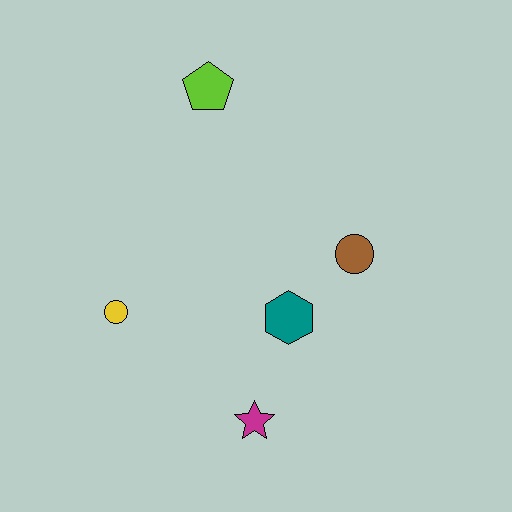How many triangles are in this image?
There are no triangles.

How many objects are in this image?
There are 5 objects.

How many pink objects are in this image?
There are no pink objects.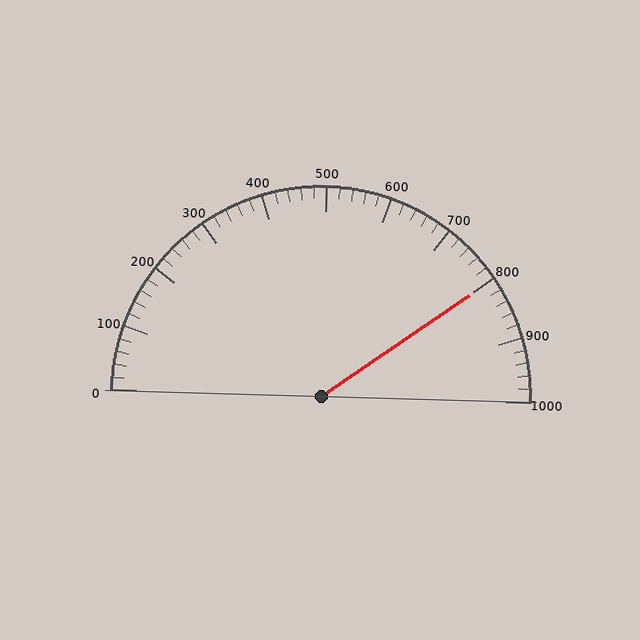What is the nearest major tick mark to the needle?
The nearest major tick mark is 800.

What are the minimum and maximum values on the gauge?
The gauge ranges from 0 to 1000.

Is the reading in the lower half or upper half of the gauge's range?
The reading is in the upper half of the range (0 to 1000).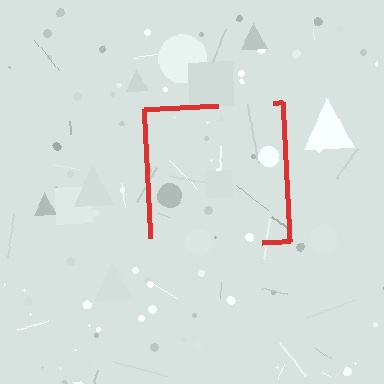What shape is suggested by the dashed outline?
The dashed outline suggests a square.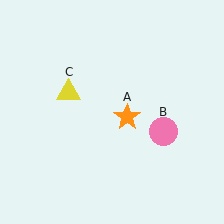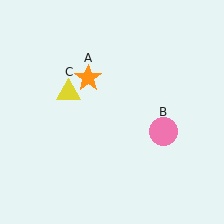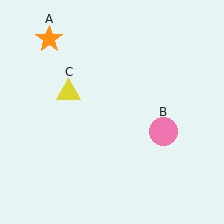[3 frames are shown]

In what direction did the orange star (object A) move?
The orange star (object A) moved up and to the left.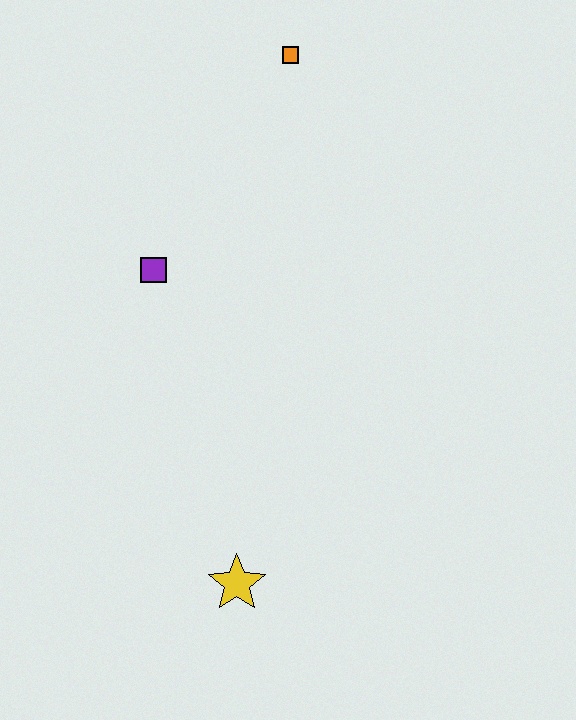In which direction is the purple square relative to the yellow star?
The purple square is above the yellow star.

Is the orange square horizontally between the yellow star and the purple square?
No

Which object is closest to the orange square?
The purple square is closest to the orange square.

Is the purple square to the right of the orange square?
No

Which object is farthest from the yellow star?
The orange square is farthest from the yellow star.